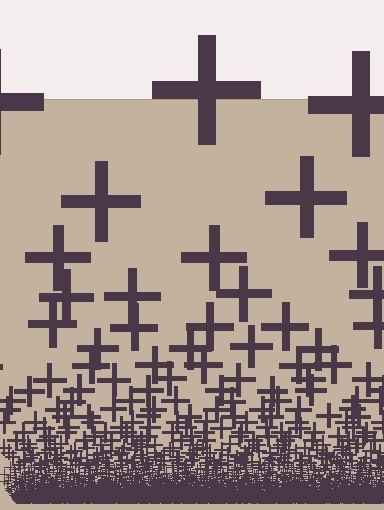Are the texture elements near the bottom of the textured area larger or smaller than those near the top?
Smaller. The gradient is inverted — elements near the bottom are smaller and denser.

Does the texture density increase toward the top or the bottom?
Density increases toward the bottom.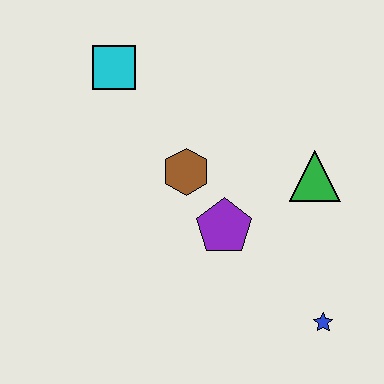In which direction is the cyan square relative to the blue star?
The cyan square is above the blue star.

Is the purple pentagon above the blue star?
Yes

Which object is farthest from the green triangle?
The cyan square is farthest from the green triangle.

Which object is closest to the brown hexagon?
The purple pentagon is closest to the brown hexagon.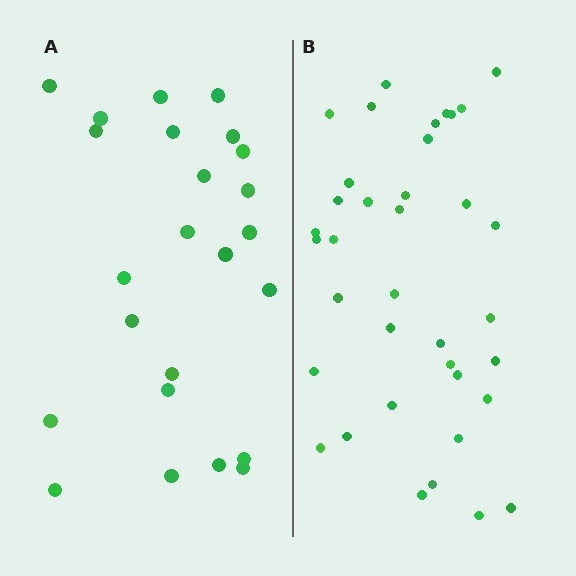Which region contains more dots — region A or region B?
Region B (the right region) has more dots.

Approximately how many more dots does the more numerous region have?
Region B has approximately 15 more dots than region A.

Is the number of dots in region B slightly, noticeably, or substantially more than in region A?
Region B has substantially more. The ratio is roughly 1.5 to 1.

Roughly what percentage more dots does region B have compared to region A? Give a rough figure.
About 55% more.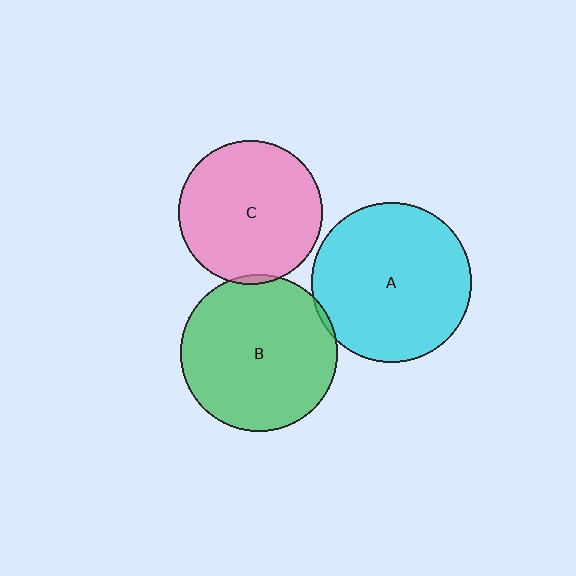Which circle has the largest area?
Circle A (cyan).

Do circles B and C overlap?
Yes.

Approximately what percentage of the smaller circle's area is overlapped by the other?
Approximately 5%.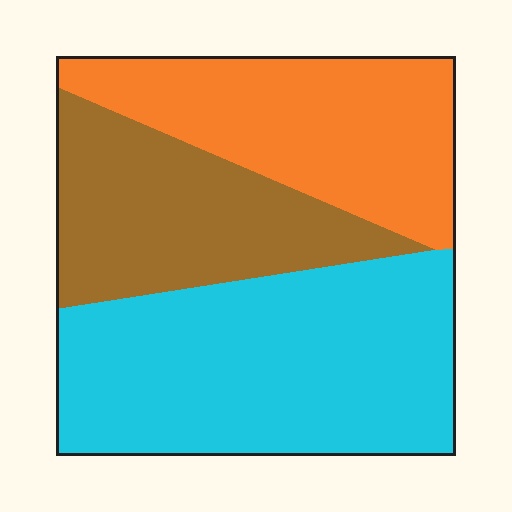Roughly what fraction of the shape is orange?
Orange covers 29% of the shape.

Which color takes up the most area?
Cyan, at roughly 45%.